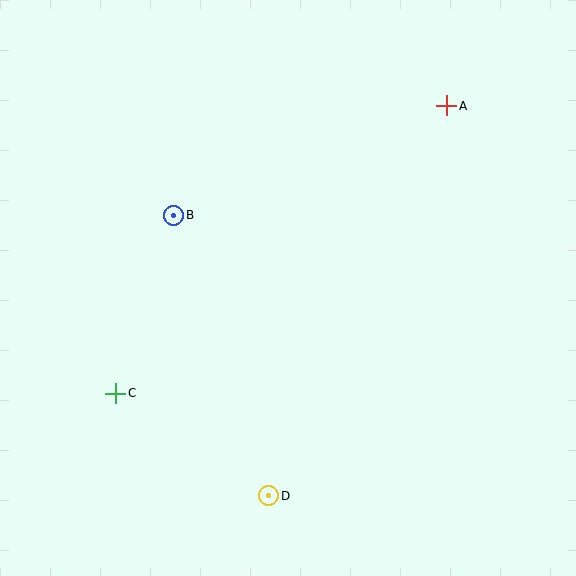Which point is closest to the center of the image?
Point B at (174, 215) is closest to the center.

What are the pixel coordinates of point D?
Point D is at (269, 496).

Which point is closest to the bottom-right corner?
Point D is closest to the bottom-right corner.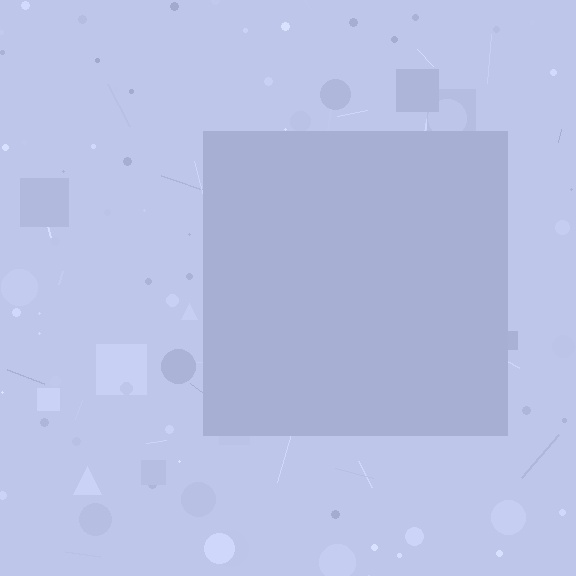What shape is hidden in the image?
A square is hidden in the image.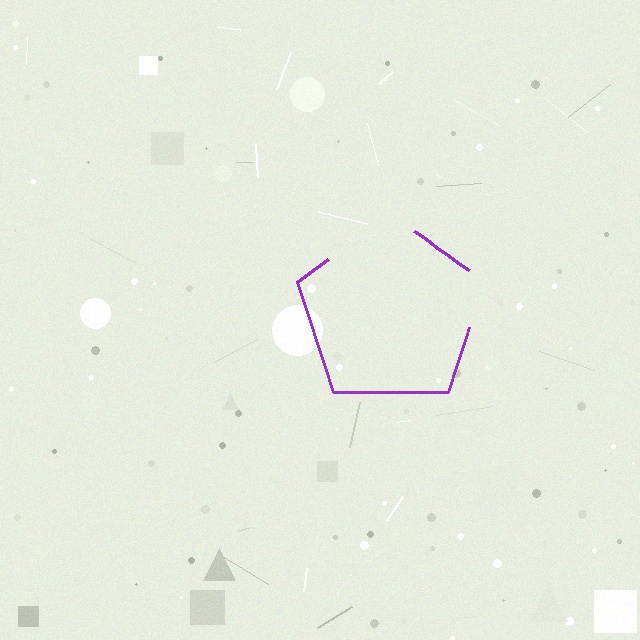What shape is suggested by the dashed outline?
The dashed outline suggests a pentagon.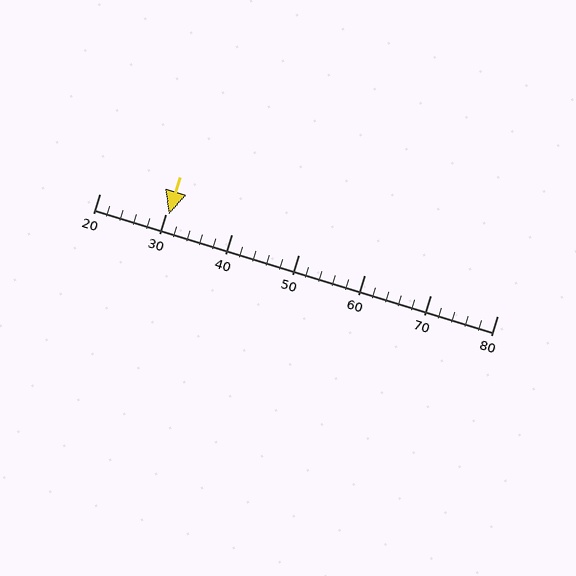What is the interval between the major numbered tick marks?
The major tick marks are spaced 10 units apart.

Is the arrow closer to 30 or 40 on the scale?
The arrow is closer to 30.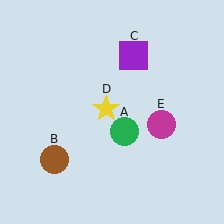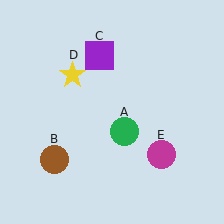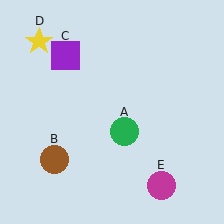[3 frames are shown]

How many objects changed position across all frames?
3 objects changed position: purple square (object C), yellow star (object D), magenta circle (object E).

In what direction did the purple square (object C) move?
The purple square (object C) moved left.